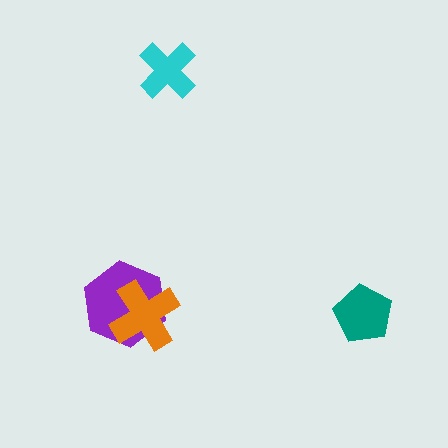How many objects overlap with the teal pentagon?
0 objects overlap with the teal pentagon.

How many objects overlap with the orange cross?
1 object overlaps with the orange cross.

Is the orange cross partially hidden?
No, no other shape covers it.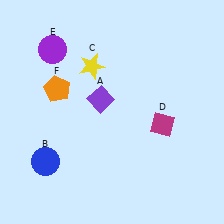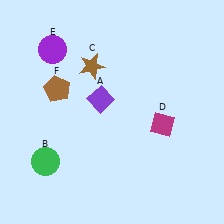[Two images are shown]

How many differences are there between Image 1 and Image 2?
There are 3 differences between the two images.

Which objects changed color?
B changed from blue to green. C changed from yellow to brown. F changed from orange to brown.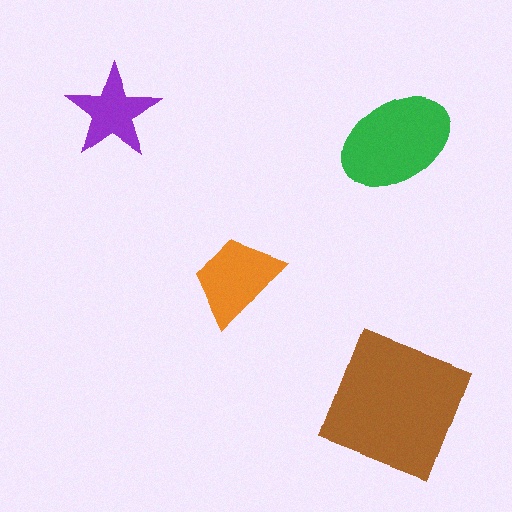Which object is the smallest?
The purple star.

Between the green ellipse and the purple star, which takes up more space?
The green ellipse.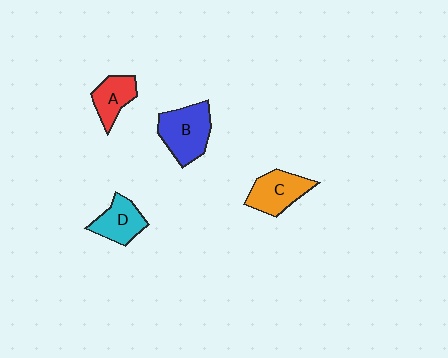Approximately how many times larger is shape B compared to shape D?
Approximately 1.4 times.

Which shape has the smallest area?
Shape A (red).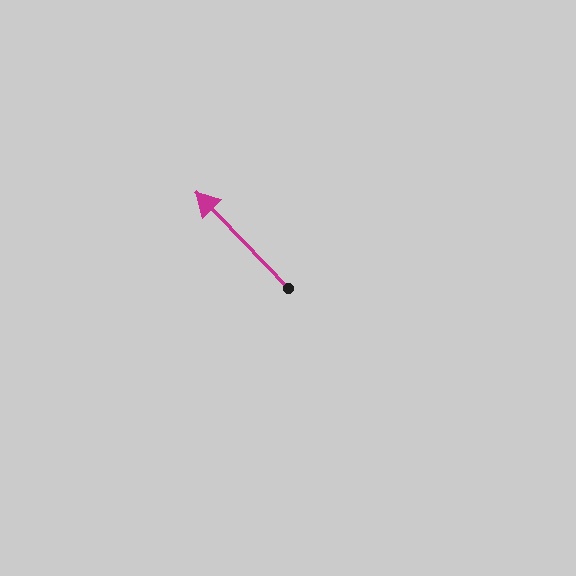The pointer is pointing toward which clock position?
Roughly 11 o'clock.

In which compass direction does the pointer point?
Northwest.